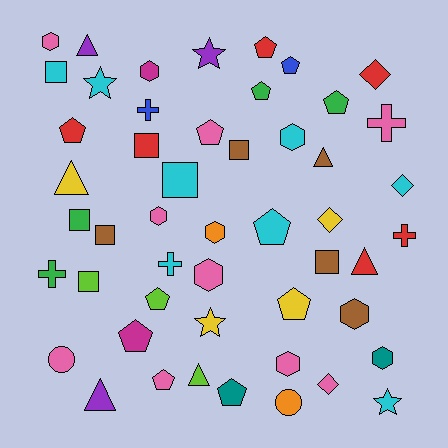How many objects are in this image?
There are 50 objects.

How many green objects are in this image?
There are 4 green objects.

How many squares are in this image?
There are 8 squares.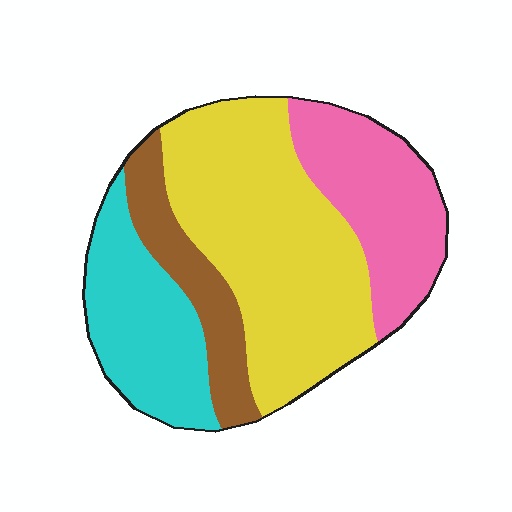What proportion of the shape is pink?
Pink takes up about one fifth (1/5) of the shape.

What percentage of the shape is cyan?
Cyan covers 21% of the shape.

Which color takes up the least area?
Brown, at roughly 15%.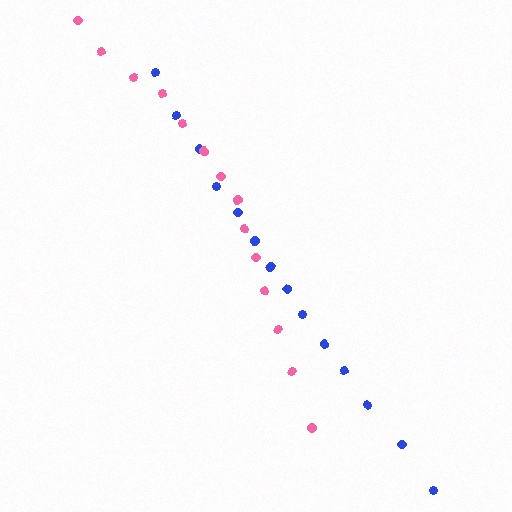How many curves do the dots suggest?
There are 2 distinct paths.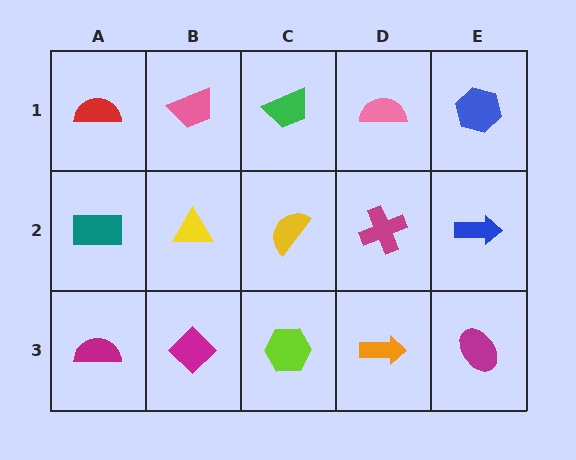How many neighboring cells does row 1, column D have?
3.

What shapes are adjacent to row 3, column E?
A blue arrow (row 2, column E), an orange arrow (row 3, column D).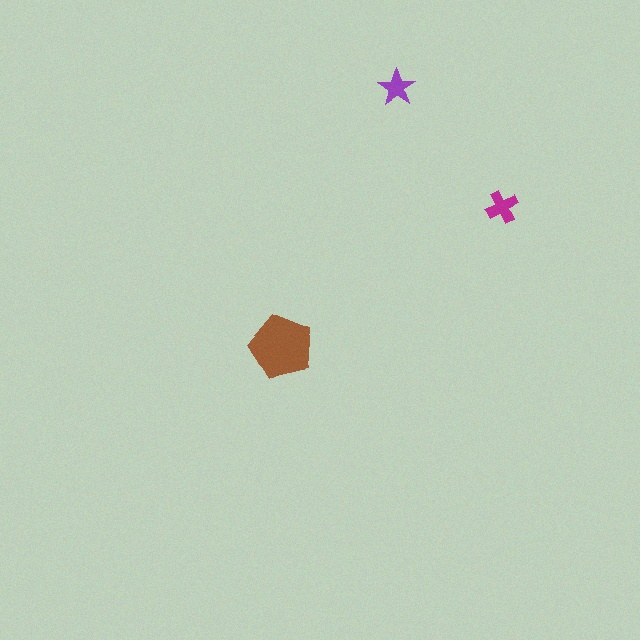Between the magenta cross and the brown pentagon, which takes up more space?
The brown pentagon.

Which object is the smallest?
The purple star.